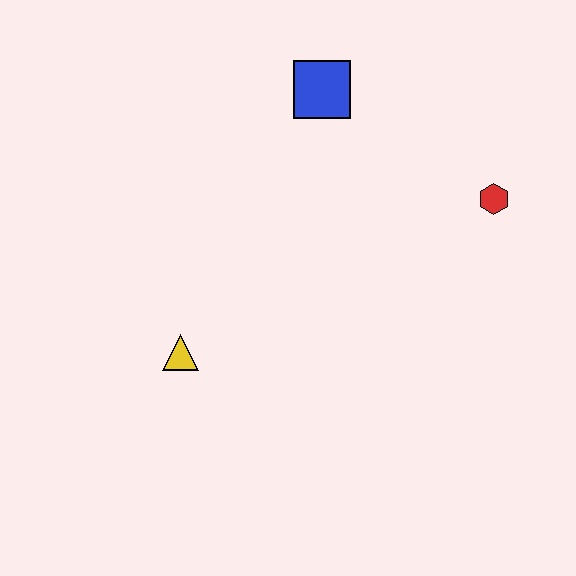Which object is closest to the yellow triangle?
The blue square is closest to the yellow triangle.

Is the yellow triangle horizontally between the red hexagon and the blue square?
No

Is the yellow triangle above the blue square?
No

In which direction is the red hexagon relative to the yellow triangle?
The red hexagon is to the right of the yellow triangle.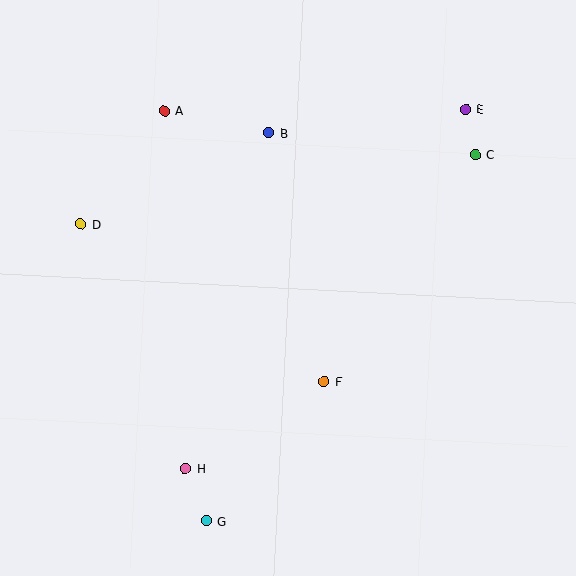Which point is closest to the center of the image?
Point F at (324, 381) is closest to the center.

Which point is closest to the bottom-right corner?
Point F is closest to the bottom-right corner.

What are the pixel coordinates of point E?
Point E is at (465, 109).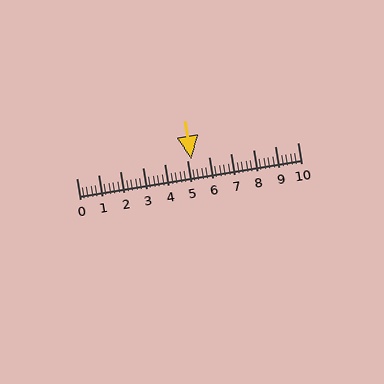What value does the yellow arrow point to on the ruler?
The yellow arrow points to approximately 5.2.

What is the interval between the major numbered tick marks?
The major tick marks are spaced 1 units apart.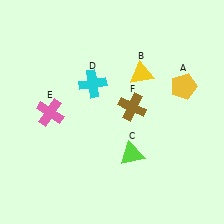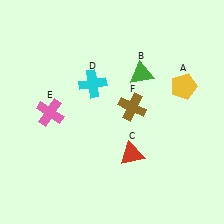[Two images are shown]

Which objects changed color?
B changed from yellow to green. C changed from lime to red.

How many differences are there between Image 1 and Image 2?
There are 2 differences between the two images.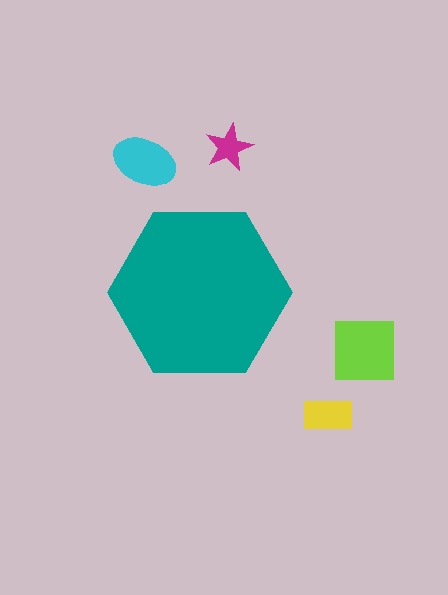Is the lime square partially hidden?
No, the lime square is fully visible.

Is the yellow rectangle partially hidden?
No, the yellow rectangle is fully visible.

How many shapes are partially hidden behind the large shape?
0 shapes are partially hidden.